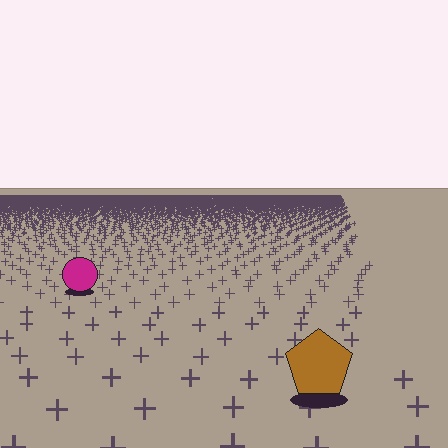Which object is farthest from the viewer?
The magenta circle is farthest from the viewer. It appears smaller and the ground texture around it is denser.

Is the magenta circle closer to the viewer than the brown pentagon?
No. The brown pentagon is closer — you can tell from the texture gradient: the ground texture is coarser near it.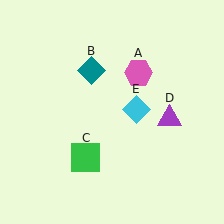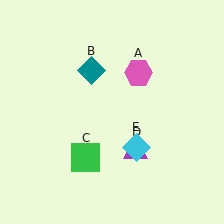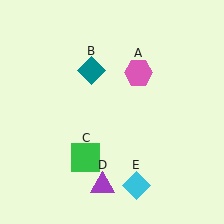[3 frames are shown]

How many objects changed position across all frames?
2 objects changed position: purple triangle (object D), cyan diamond (object E).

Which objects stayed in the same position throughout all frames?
Pink hexagon (object A) and teal diamond (object B) and green square (object C) remained stationary.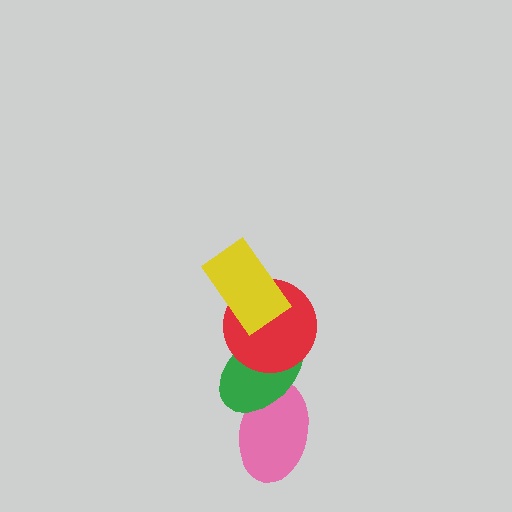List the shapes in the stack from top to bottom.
From top to bottom: the yellow rectangle, the red circle, the green ellipse, the pink ellipse.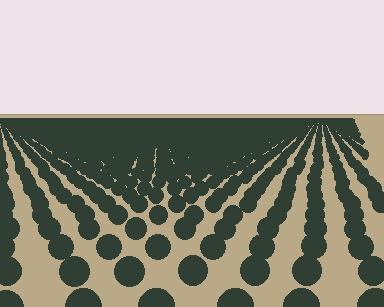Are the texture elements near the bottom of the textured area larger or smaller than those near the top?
Larger. Near the bottom, elements are closer to the viewer and appear at a bigger on-screen size.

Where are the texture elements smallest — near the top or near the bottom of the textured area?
Near the top.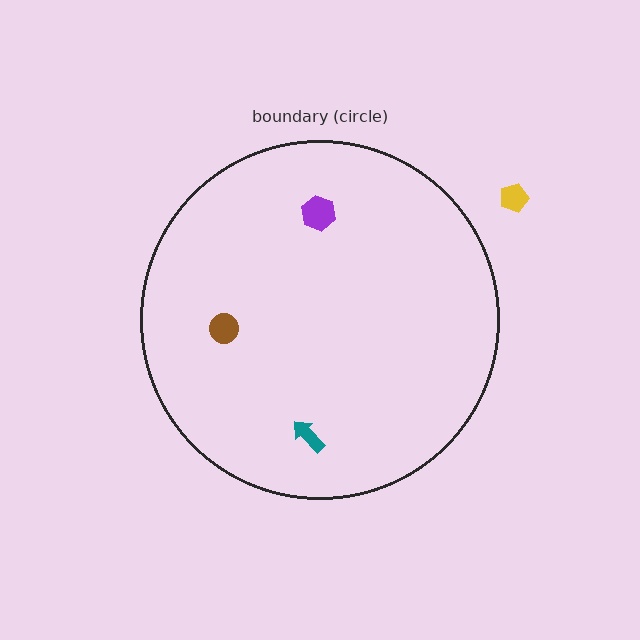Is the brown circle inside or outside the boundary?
Inside.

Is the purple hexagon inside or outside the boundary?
Inside.